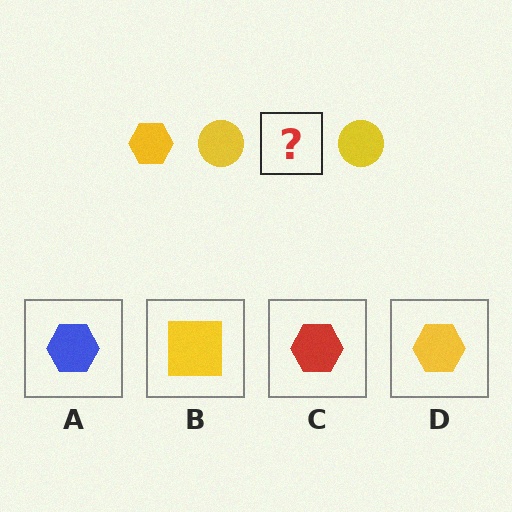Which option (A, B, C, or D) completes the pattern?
D.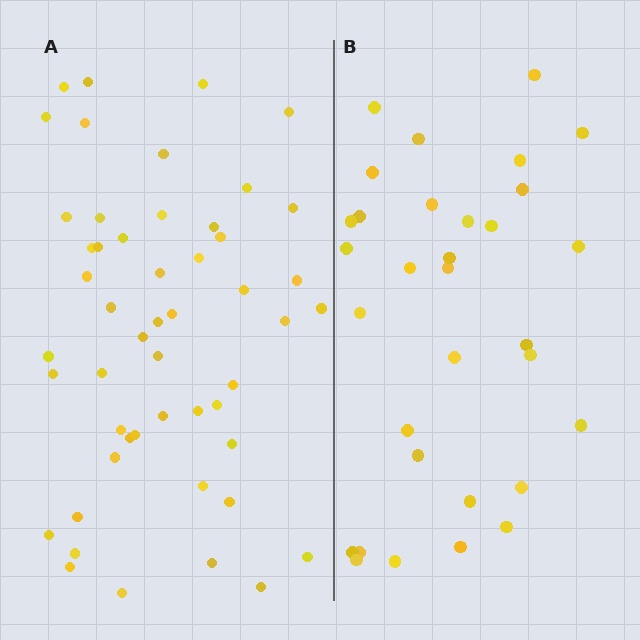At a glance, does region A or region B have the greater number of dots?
Region A (the left region) has more dots.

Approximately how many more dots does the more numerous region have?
Region A has approximately 20 more dots than region B.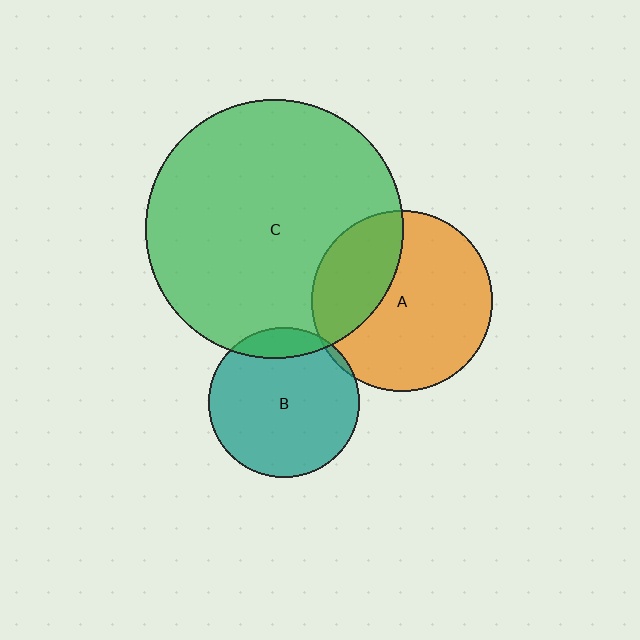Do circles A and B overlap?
Yes.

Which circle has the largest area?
Circle C (green).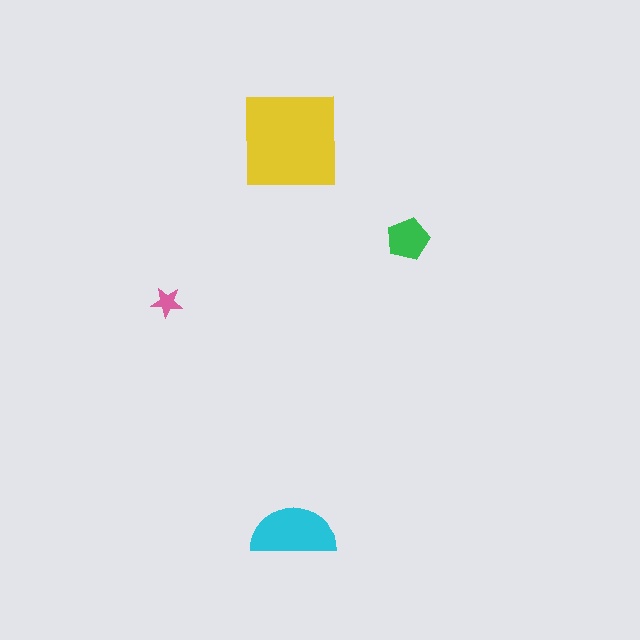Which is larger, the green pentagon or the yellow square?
The yellow square.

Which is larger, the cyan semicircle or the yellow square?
The yellow square.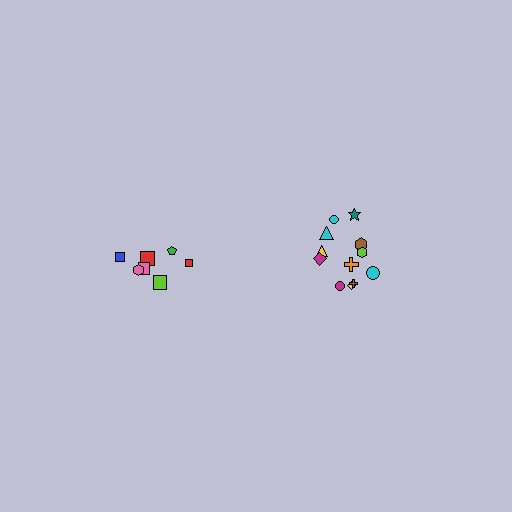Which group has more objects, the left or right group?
The right group.